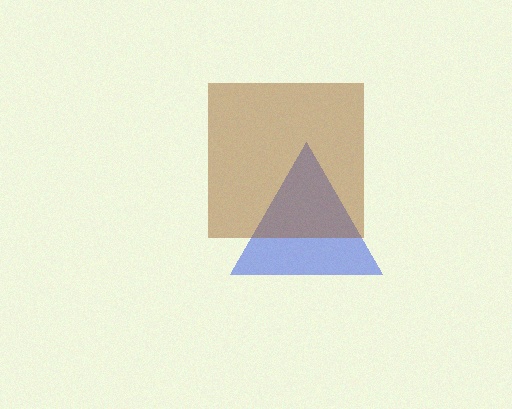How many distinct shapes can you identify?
There are 2 distinct shapes: a blue triangle, a brown square.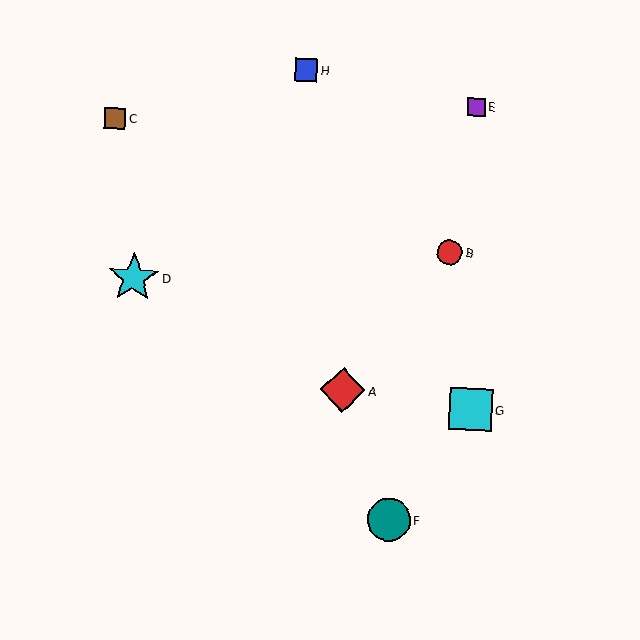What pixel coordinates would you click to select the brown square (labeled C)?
Click at (115, 119) to select the brown square C.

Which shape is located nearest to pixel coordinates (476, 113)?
The purple square (labeled E) at (476, 107) is nearest to that location.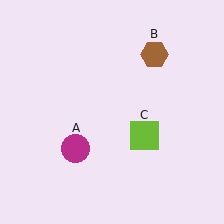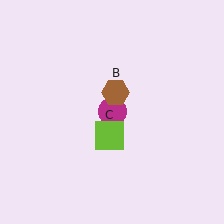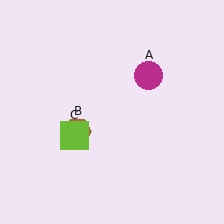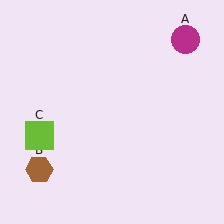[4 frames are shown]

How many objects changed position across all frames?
3 objects changed position: magenta circle (object A), brown hexagon (object B), lime square (object C).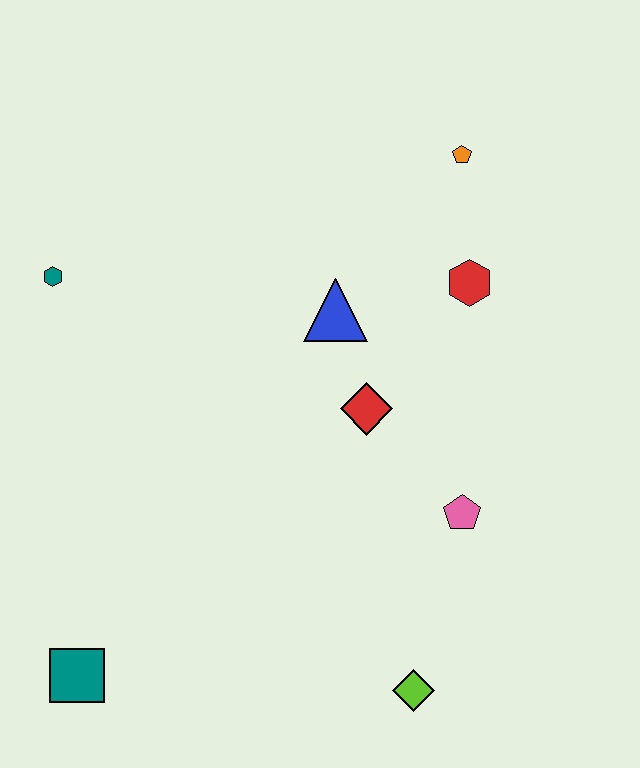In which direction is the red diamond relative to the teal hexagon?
The red diamond is to the right of the teal hexagon.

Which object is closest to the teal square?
The lime diamond is closest to the teal square.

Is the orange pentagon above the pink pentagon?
Yes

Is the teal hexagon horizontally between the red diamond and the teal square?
No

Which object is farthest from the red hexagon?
The teal square is farthest from the red hexagon.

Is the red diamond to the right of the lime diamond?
No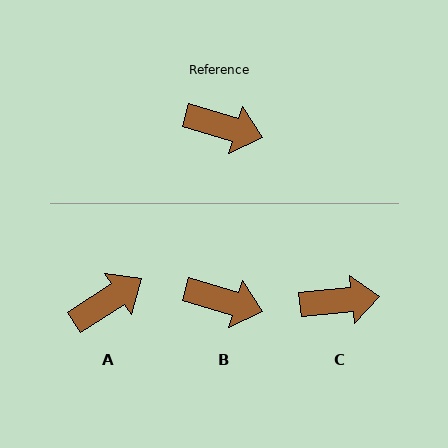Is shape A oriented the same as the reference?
No, it is off by about 50 degrees.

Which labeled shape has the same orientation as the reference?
B.